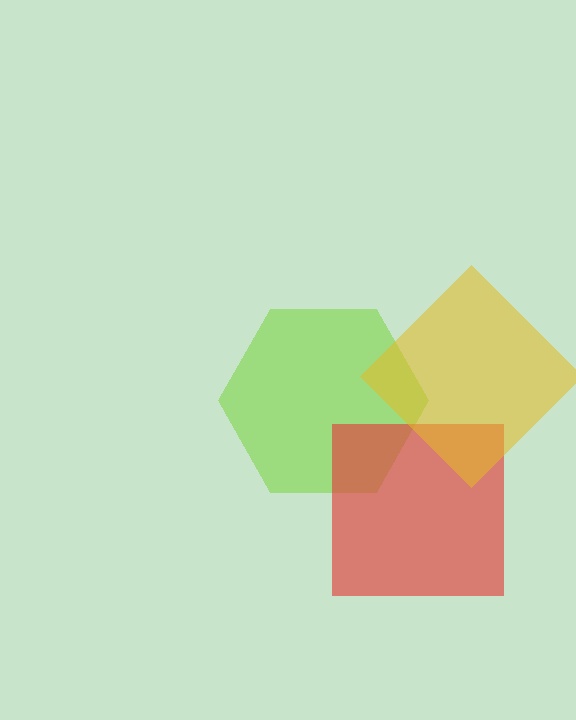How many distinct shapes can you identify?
There are 3 distinct shapes: a lime hexagon, a red square, a yellow diamond.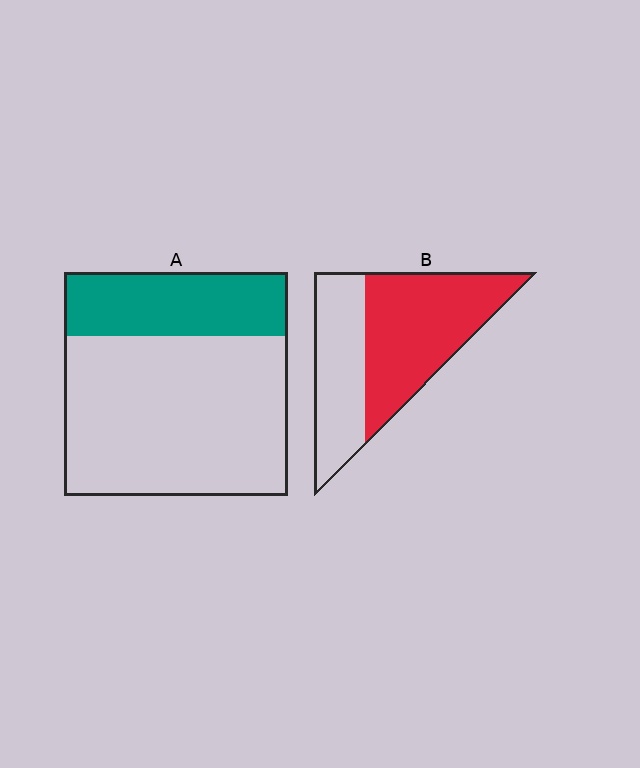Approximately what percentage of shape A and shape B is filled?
A is approximately 30% and B is approximately 60%.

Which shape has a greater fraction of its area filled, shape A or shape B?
Shape B.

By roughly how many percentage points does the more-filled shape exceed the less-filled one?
By roughly 30 percentage points (B over A).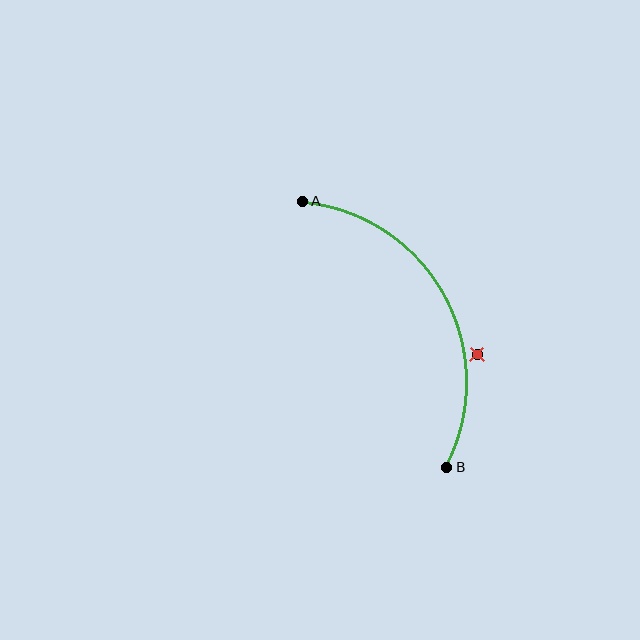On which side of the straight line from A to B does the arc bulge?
The arc bulges to the right of the straight line connecting A and B.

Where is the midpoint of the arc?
The arc midpoint is the point on the curve farthest from the straight line joining A and B. It sits to the right of that line.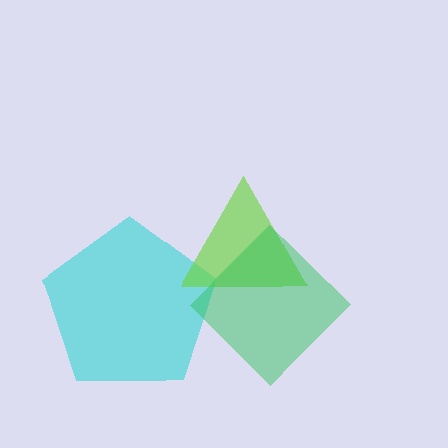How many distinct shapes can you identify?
There are 3 distinct shapes: a cyan pentagon, a lime triangle, a green diamond.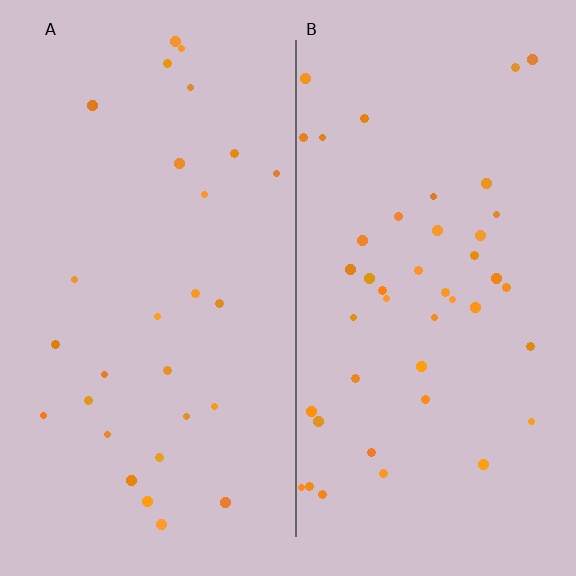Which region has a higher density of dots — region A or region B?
B (the right).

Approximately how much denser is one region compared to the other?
Approximately 1.6× — region B over region A.